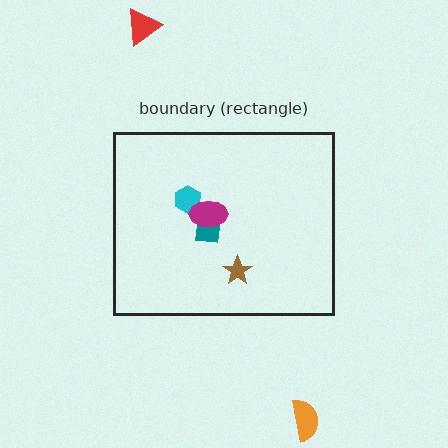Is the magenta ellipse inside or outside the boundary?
Inside.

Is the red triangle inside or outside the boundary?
Outside.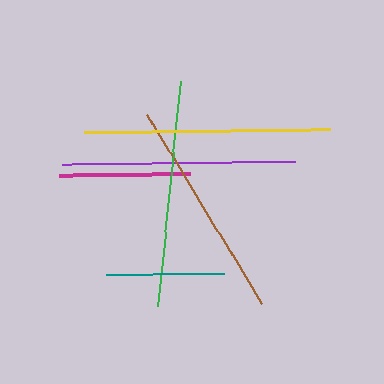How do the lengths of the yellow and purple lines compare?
The yellow and purple lines are approximately the same length.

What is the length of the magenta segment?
The magenta segment is approximately 131 pixels long.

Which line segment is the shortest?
The teal line is the shortest at approximately 118 pixels.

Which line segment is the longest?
The yellow line is the longest at approximately 246 pixels.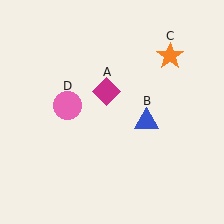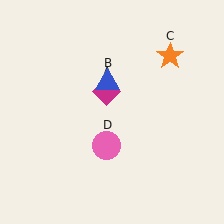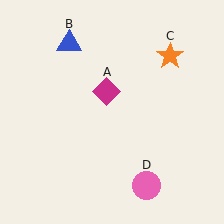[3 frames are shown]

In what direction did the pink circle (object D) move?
The pink circle (object D) moved down and to the right.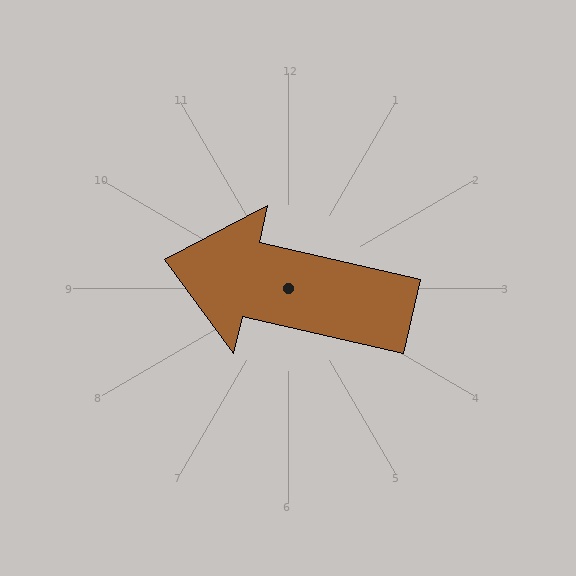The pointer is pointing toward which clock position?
Roughly 9 o'clock.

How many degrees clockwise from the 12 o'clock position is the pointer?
Approximately 283 degrees.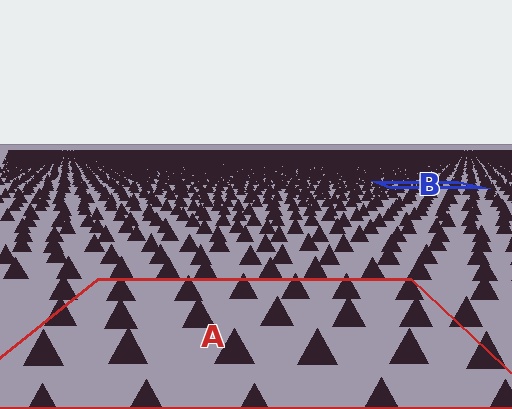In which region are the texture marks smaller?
The texture marks are smaller in region B, because it is farther away.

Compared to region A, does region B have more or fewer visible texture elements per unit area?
Region B has more texture elements per unit area — they are packed more densely because it is farther away.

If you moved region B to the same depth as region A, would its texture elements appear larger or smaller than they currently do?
They would appear larger. At a closer depth, the same texture elements are projected at a bigger on-screen size.